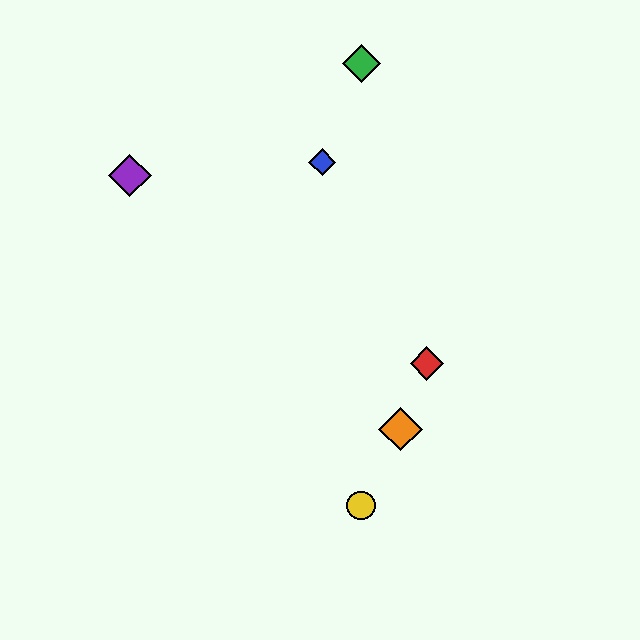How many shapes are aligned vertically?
2 shapes (the green diamond, the yellow circle) are aligned vertically.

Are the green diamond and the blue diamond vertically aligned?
No, the green diamond is at x≈361 and the blue diamond is at x≈322.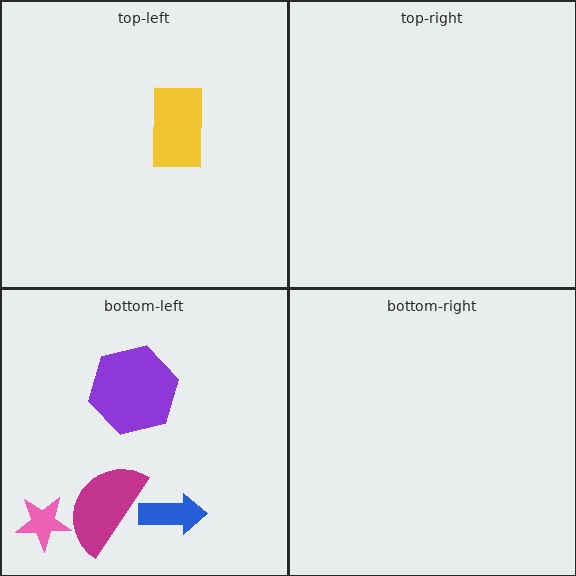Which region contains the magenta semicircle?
The bottom-left region.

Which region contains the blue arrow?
The bottom-left region.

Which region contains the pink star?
The bottom-left region.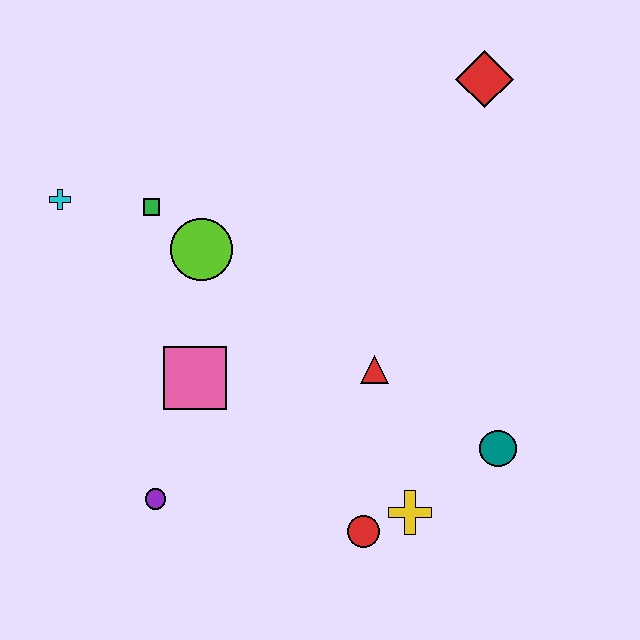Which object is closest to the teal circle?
The yellow cross is closest to the teal circle.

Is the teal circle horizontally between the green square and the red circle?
No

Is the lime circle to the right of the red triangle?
No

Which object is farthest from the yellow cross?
The cyan cross is farthest from the yellow cross.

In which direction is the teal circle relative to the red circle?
The teal circle is to the right of the red circle.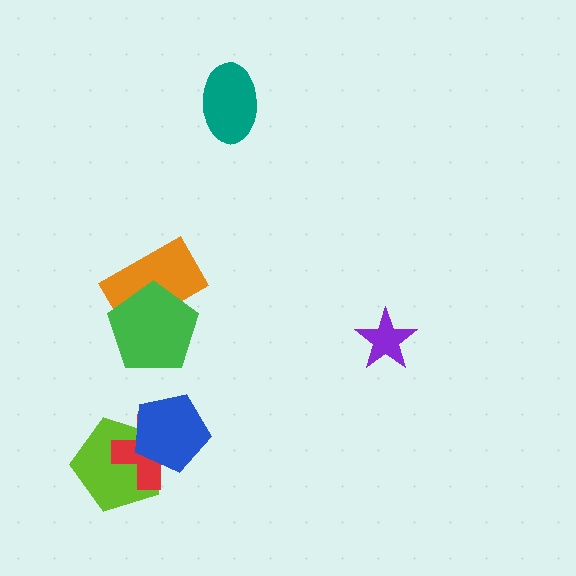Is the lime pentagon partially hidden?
Yes, it is partially covered by another shape.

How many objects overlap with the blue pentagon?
2 objects overlap with the blue pentagon.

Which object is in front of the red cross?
The blue pentagon is in front of the red cross.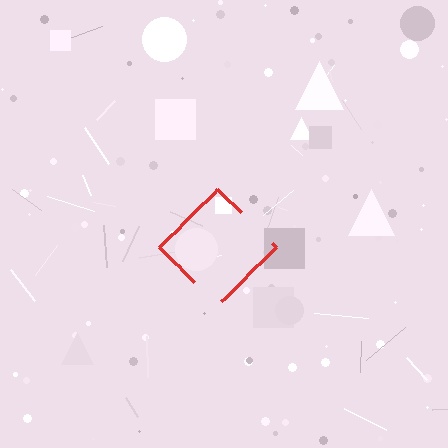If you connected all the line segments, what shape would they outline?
They would outline a diamond.